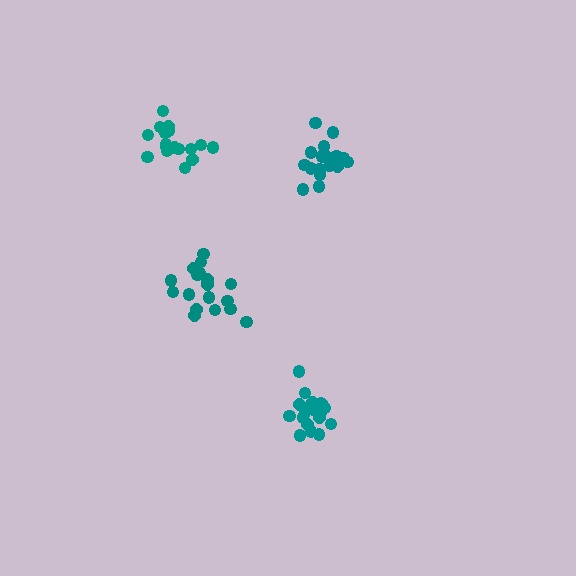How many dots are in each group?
Group 1: 18 dots, Group 2: 17 dots, Group 3: 17 dots, Group 4: 19 dots (71 total).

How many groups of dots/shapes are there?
There are 4 groups.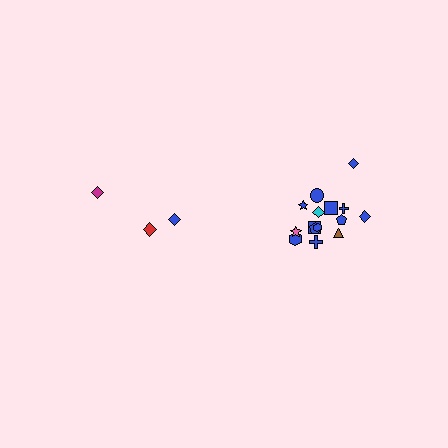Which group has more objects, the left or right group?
The right group.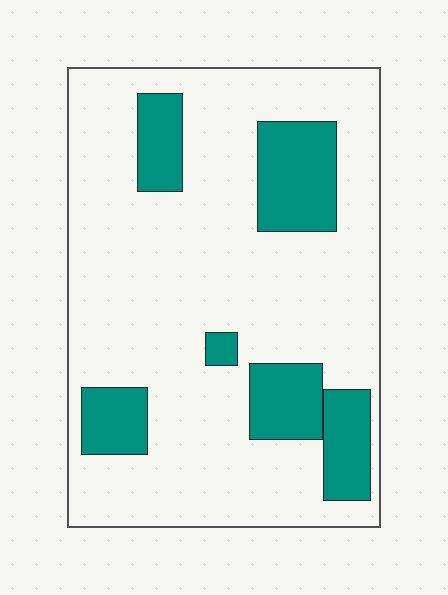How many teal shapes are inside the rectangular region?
6.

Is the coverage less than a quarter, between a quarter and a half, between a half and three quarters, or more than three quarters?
Less than a quarter.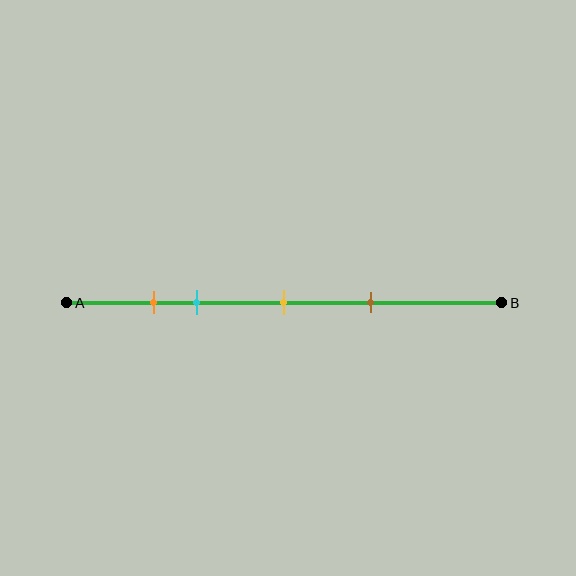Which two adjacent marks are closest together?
The orange and cyan marks are the closest adjacent pair.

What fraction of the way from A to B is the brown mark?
The brown mark is approximately 70% (0.7) of the way from A to B.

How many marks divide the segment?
There are 4 marks dividing the segment.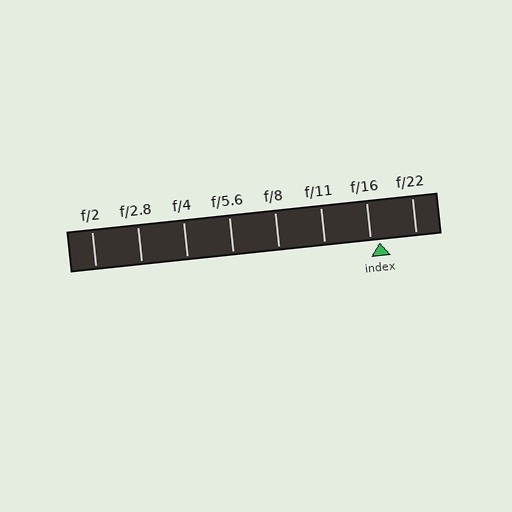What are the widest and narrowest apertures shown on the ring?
The widest aperture shown is f/2 and the narrowest is f/22.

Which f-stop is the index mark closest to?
The index mark is closest to f/16.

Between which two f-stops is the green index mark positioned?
The index mark is between f/16 and f/22.